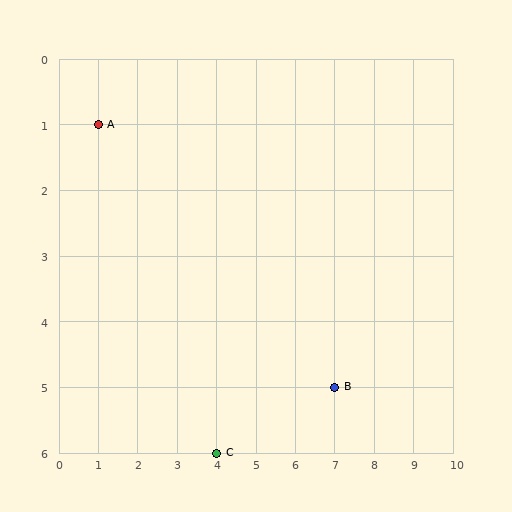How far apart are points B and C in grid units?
Points B and C are 3 columns and 1 row apart (about 3.2 grid units diagonally).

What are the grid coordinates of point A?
Point A is at grid coordinates (1, 1).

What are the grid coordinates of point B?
Point B is at grid coordinates (7, 5).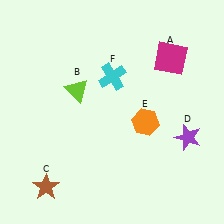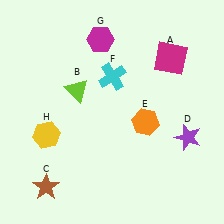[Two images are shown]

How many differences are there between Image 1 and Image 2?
There are 2 differences between the two images.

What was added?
A magenta hexagon (G), a yellow hexagon (H) were added in Image 2.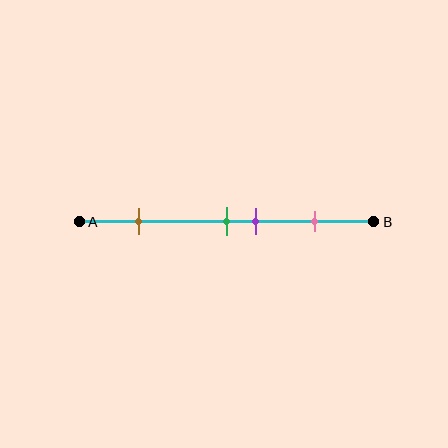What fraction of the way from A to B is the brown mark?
The brown mark is approximately 20% (0.2) of the way from A to B.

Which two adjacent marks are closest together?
The green and purple marks are the closest adjacent pair.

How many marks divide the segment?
There are 4 marks dividing the segment.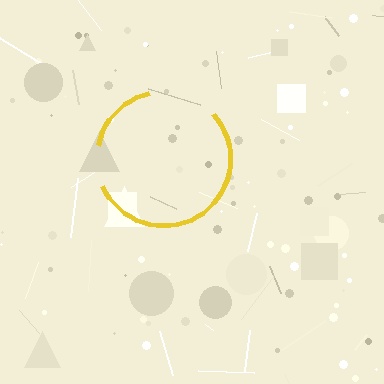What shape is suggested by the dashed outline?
The dashed outline suggests a circle.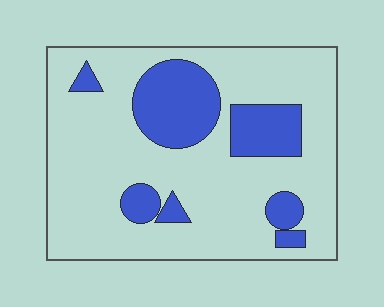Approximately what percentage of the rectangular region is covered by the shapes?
Approximately 25%.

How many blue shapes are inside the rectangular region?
7.